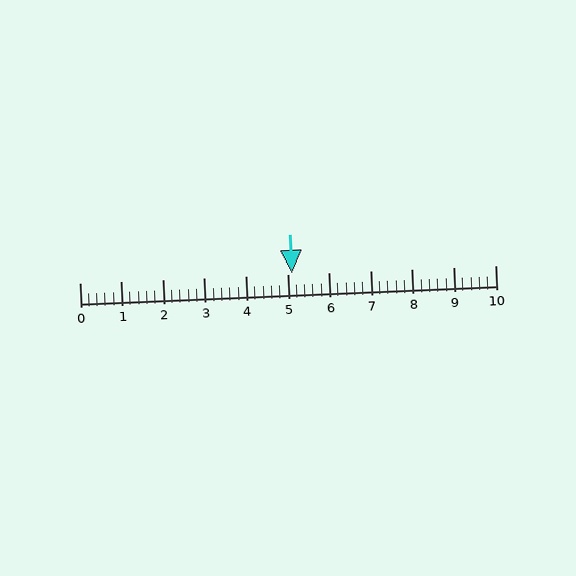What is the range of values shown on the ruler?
The ruler shows values from 0 to 10.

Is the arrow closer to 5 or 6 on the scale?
The arrow is closer to 5.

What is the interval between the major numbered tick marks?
The major tick marks are spaced 1 units apart.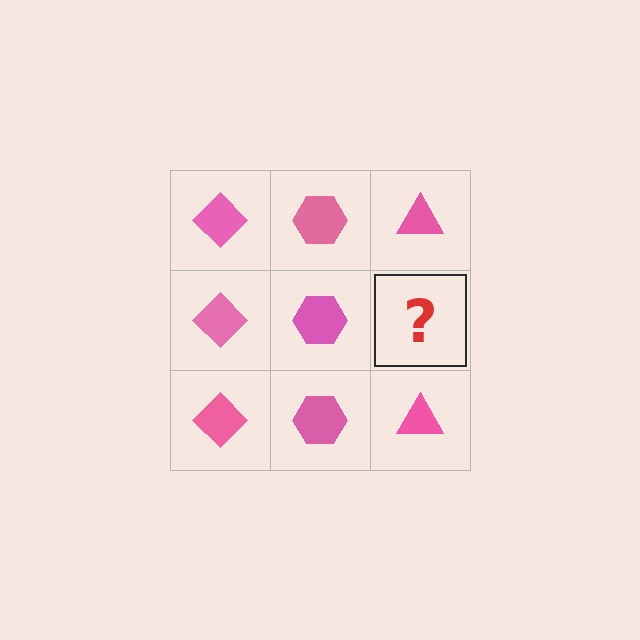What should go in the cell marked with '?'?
The missing cell should contain a pink triangle.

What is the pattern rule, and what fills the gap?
The rule is that each column has a consistent shape. The gap should be filled with a pink triangle.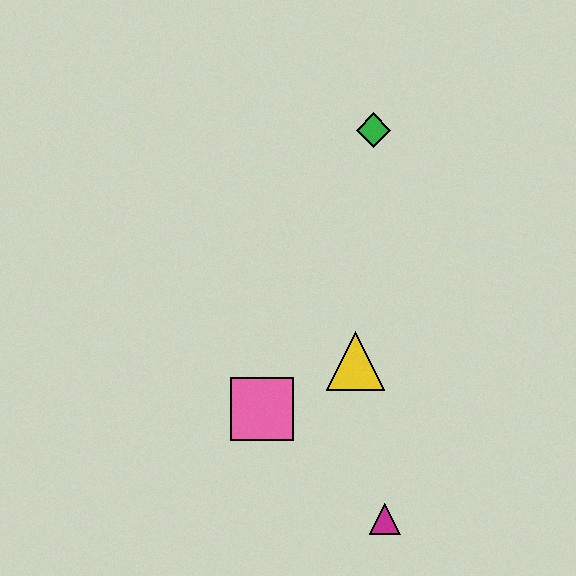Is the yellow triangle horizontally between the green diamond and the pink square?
Yes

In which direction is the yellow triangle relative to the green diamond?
The yellow triangle is below the green diamond.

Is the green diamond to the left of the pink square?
No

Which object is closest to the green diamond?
The yellow triangle is closest to the green diamond.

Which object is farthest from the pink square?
The green diamond is farthest from the pink square.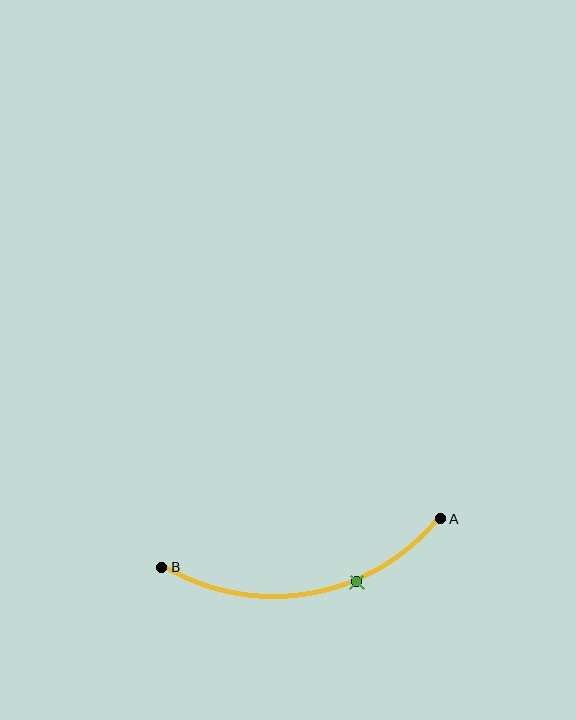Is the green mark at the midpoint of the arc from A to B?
No. The green mark lies on the arc but is closer to endpoint A. The arc midpoint would be at the point on the curve equidistant along the arc from both A and B.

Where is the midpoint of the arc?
The arc midpoint is the point on the curve farthest from the straight line joining A and B. It sits below that line.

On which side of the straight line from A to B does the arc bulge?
The arc bulges below the straight line connecting A and B.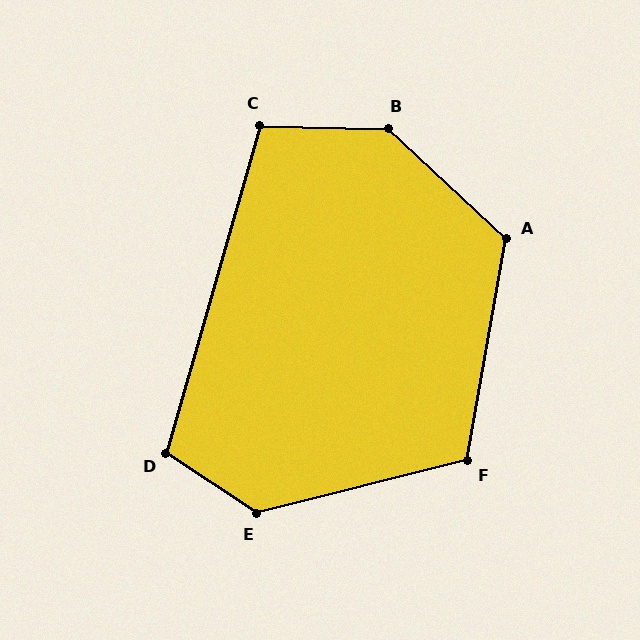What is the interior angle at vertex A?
Approximately 123 degrees (obtuse).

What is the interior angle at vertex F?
Approximately 114 degrees (obtuse).